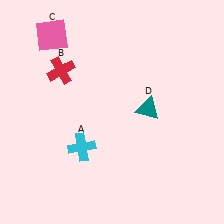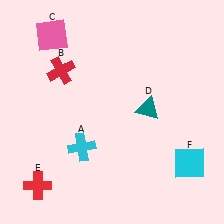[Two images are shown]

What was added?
A red cross (E), a cyan square (F) were added in Image 2.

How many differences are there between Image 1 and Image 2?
There are 2 differences between the two images.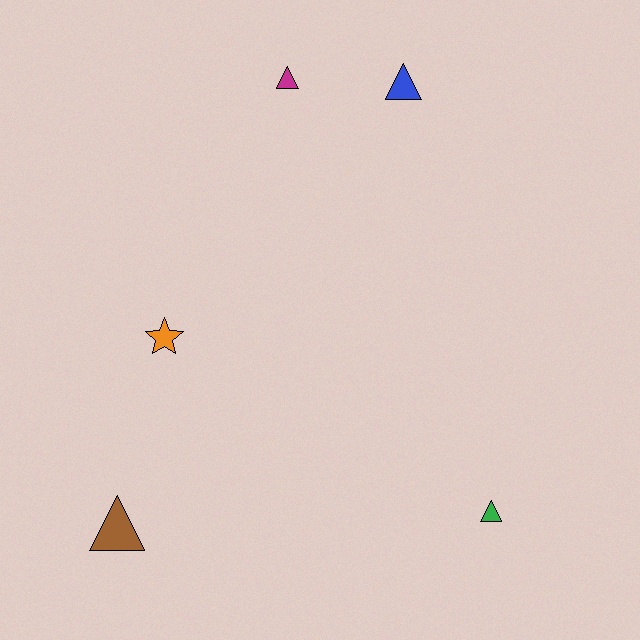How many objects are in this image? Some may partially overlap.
There are 5 objects.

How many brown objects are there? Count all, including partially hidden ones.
There is 1 brown object.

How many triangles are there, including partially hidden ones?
There are 4 triangles.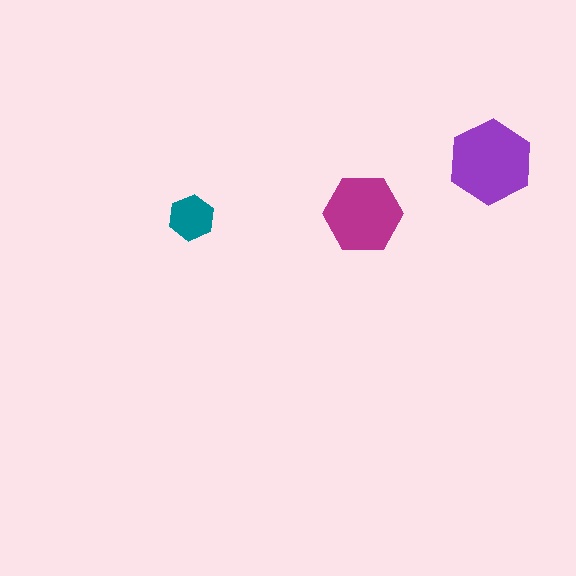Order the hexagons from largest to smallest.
the purple one, the magenta one, the teal one.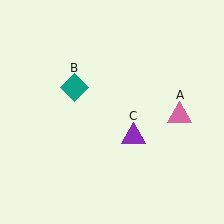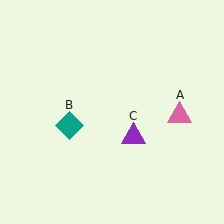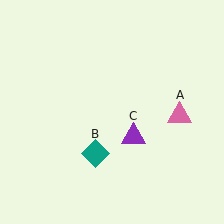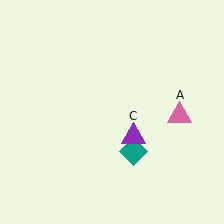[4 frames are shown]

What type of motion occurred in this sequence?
The teal diamond (object B) rotated counterclockwise around the center of the scene.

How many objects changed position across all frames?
1 object changed position: teal diamond (object B).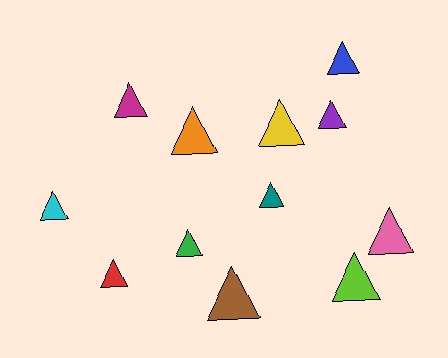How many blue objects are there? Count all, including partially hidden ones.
There is 1 blue object.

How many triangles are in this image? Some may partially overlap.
There are 12 triangles.